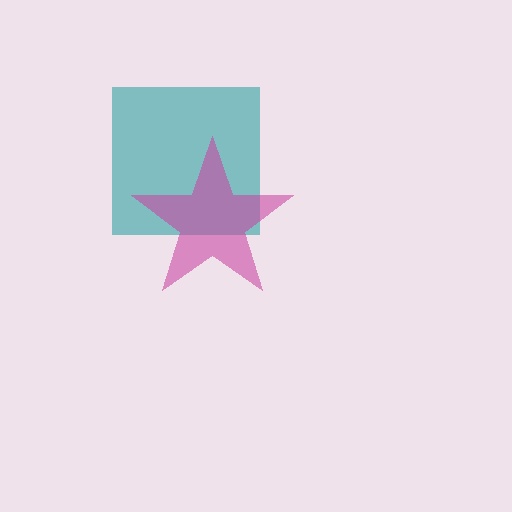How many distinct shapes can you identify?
There are 2 distinct shapes: a teal square, a magenta star.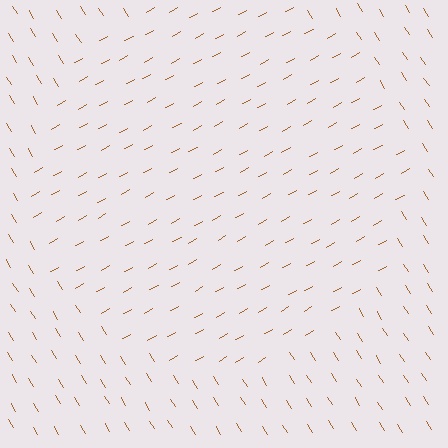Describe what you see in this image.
The image is filled with small brown line segments. A circle region in the image has lines oriented differently from the surrounding lines, creating a visible texture boundary.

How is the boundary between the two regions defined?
The boundary is defined purely by a change in line orientation (approximately 87 degrees difference). All lines are the same color and thickness.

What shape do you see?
I see a circle.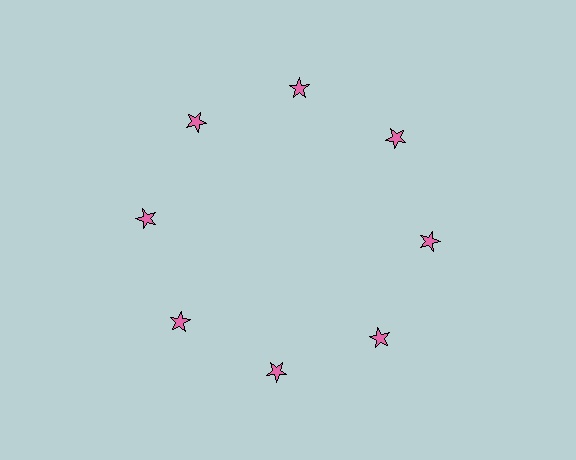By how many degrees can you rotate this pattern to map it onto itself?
The pattern maps onto itself every 45 degrees of rotation.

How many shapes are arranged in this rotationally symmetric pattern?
There are 8 shapes, arranged in 8 groups of 1.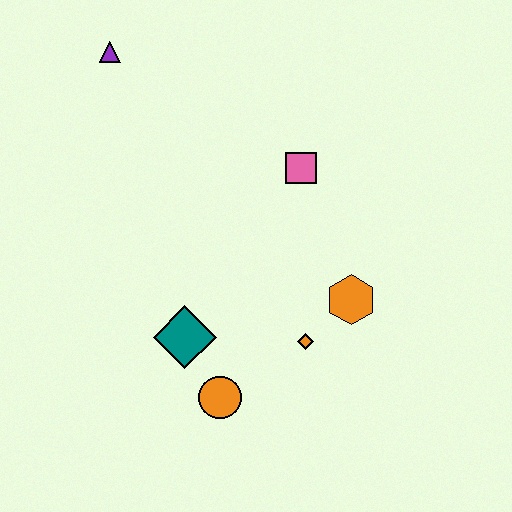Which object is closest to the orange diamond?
The orange hexagon is closest to the orange diamond.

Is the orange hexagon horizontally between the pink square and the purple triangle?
No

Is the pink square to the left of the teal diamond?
No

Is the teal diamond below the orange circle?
No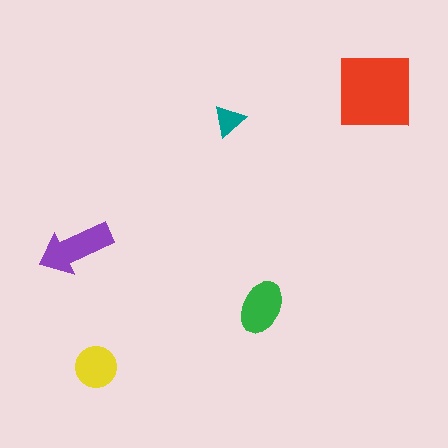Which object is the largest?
The red square.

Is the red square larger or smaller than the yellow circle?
Larger.